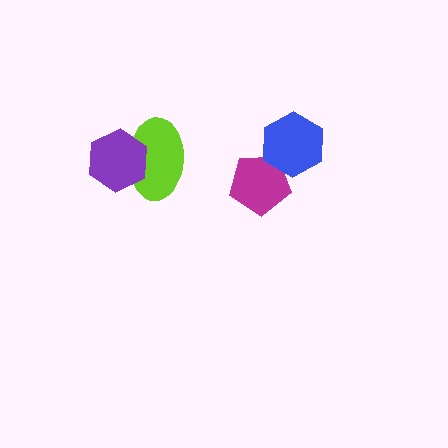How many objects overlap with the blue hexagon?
1 object overlaps with the blue hexagon.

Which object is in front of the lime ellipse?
The purple hexagon is in front of the lime ellipse.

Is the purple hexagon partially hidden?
No, no other shape covers it.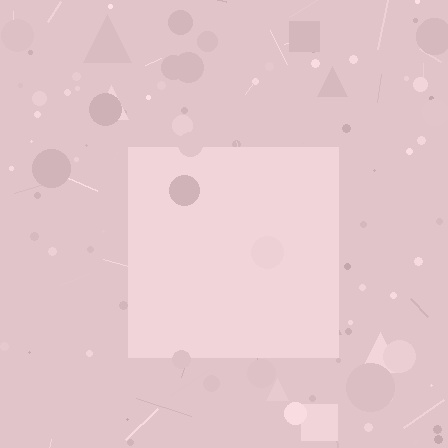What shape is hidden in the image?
A square is hidden in the image.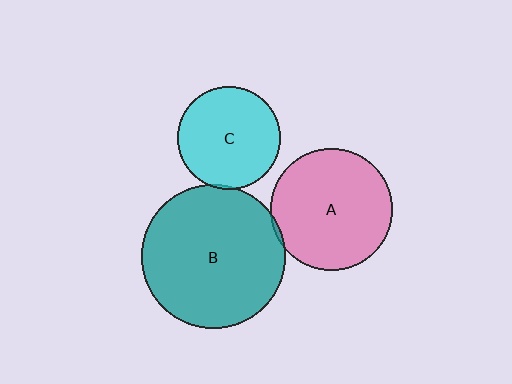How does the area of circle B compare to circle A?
Approximately 1.4 times.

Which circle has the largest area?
Circle B (teal).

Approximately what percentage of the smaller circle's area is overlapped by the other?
Approximately 5%.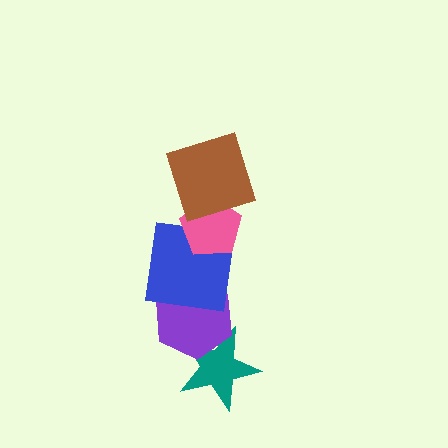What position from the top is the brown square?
The brown square is 1st from the top.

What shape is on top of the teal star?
The purple hexagon is on top of the teal star.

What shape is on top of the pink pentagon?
The brown square is on top of the pink pentagon.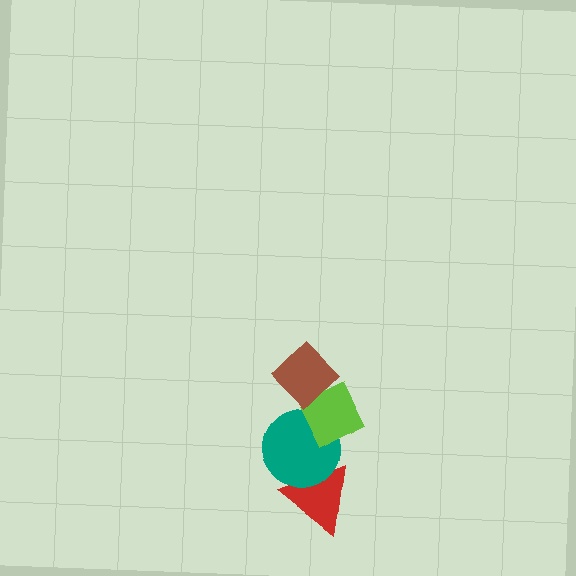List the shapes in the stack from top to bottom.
From top to bottom: the brown diamond, the lime diamond, the teal circle, the red triangle.